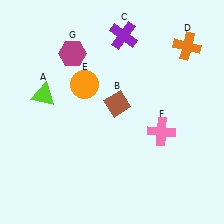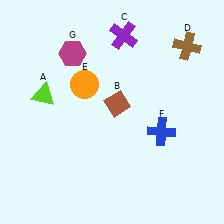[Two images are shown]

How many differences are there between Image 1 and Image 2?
There are 2 differences between the two images.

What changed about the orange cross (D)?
In Image 1, D is orange. In Image 2, it changed to brown.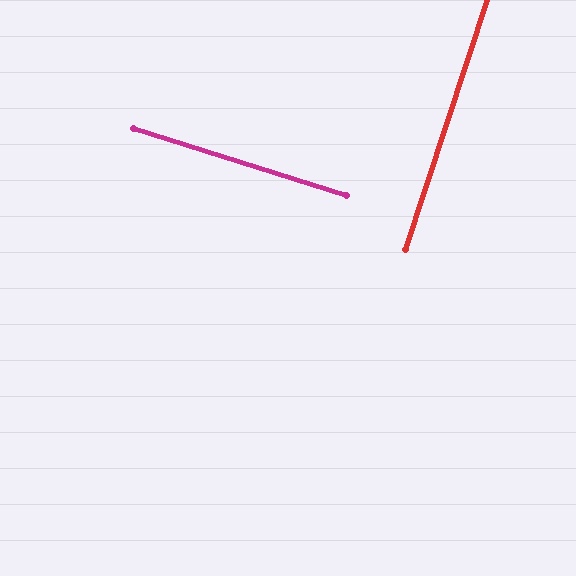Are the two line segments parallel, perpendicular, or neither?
Perpendicular — they meet at approximately 89°.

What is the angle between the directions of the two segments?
Approximately 89 degrees.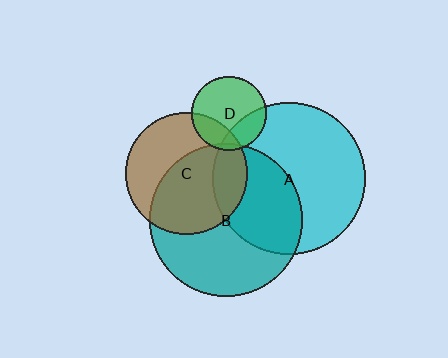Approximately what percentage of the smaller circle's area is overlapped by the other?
Approximately 5%.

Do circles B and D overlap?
Yes.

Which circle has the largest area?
Circle B (teal).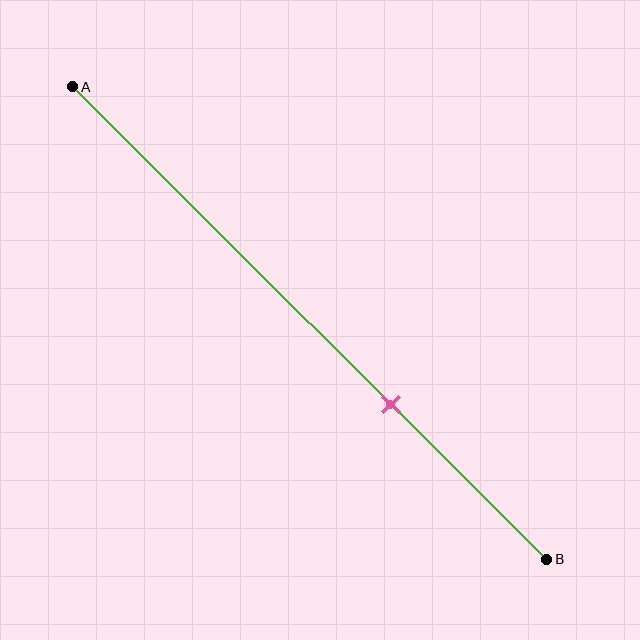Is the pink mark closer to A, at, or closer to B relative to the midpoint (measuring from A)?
The pink mark is closer to point B than the midpoint of segment AB.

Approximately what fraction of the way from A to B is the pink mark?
The pink mark is approximately 65% of the way from A to B.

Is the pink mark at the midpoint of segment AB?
No, the mark is at about 65% from A, not at the 50% midpoint.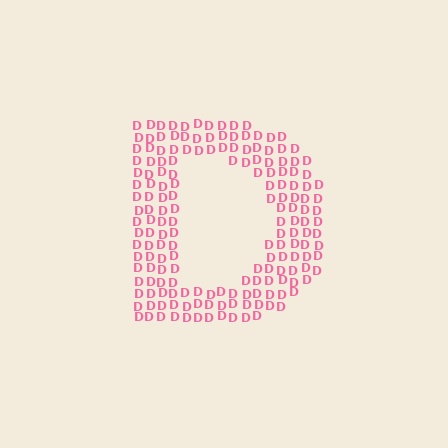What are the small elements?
The small elements are letter D's.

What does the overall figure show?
The overall figure shows the letter D.